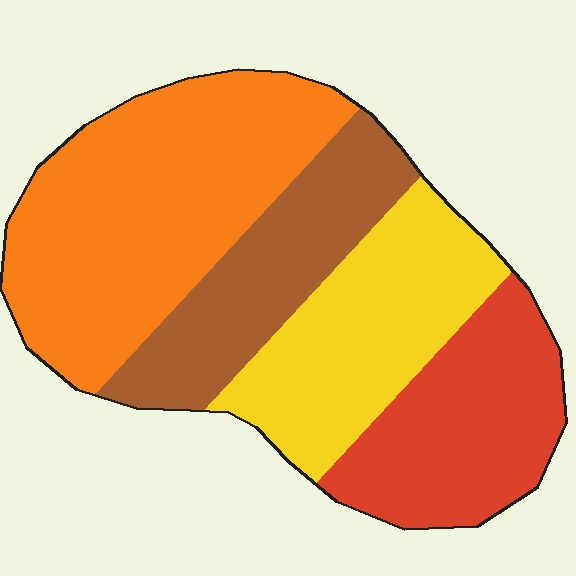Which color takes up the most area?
Orange, at roughly 35%.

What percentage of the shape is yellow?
Yellow covers about 25% of the shape.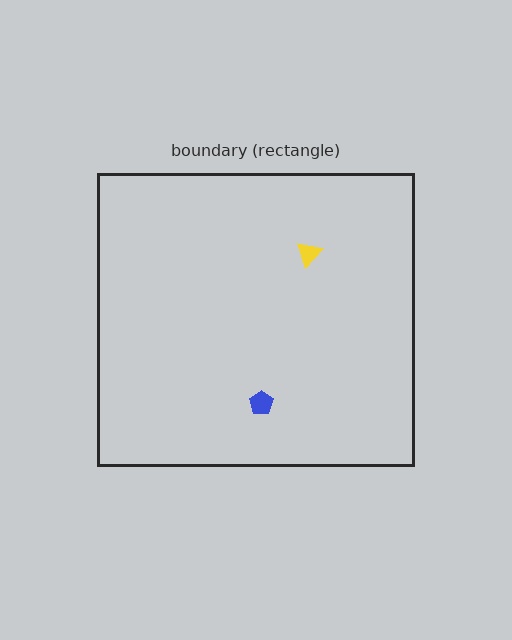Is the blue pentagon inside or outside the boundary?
Inside.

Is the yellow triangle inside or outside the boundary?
Inside.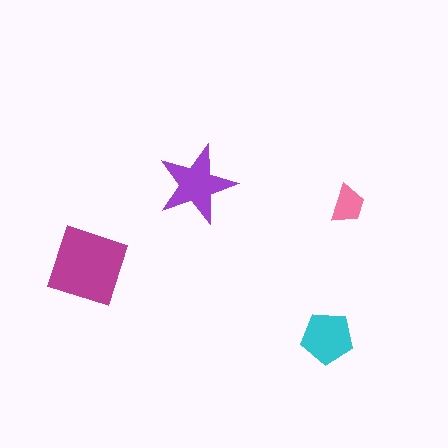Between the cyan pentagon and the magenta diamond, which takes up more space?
The magenta diamond.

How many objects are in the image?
There are 4 objects in the image.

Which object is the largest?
The magenta diamond.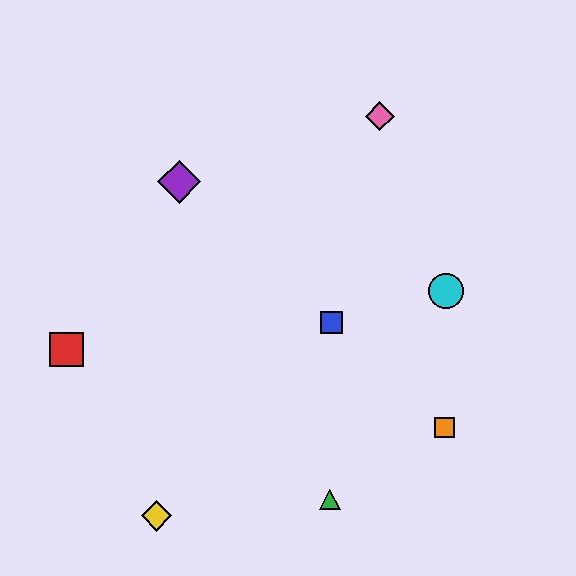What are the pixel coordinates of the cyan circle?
The cyan circle is at (446, 291).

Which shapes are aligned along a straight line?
The blue square, the purple diamond, the orange square are aligned along a straight line.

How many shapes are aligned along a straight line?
3 shapes (the blue square, the purple diamond, the orange square) are aligned along a straight line.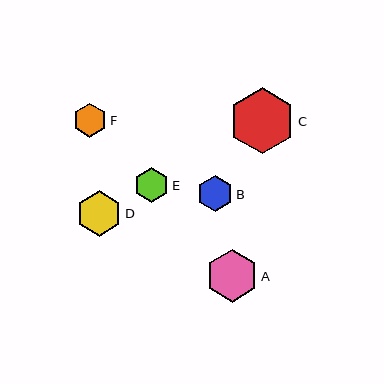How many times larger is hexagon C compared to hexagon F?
Hexagon C is approximately 2.0 times the size of hexagon F.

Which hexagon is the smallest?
Hexagon F is the smallest with a size of approximately 34 pixels.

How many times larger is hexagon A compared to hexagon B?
Hexagon A is approximately 1.5 times the size of hexagon B.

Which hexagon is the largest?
Hexagon C is the largest with a size of approximately 66 pixels.